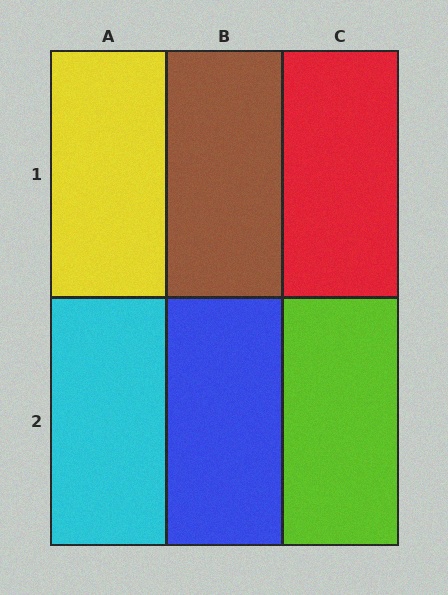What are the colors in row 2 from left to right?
Cyan, blue, lime.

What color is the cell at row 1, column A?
Yellow.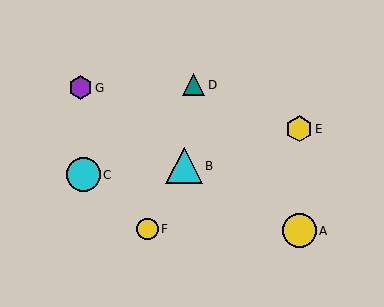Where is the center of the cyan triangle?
The center of the cyan triangle is at (184, 166).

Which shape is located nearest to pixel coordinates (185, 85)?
The teal triangle (labeled D) at (193, 85) is nearest to that location.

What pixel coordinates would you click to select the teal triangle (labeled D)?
Click at (193, 85) to select the teal triangle D.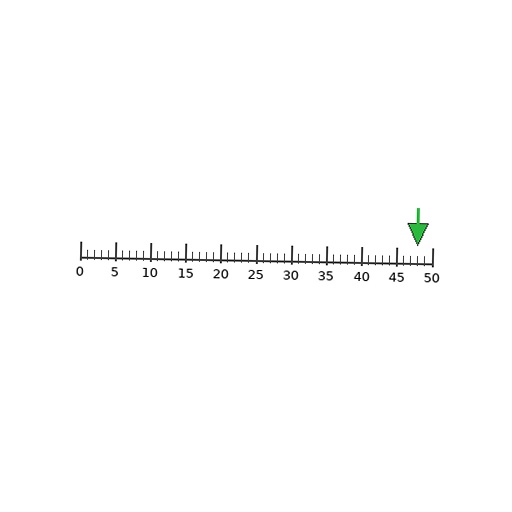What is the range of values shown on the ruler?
The ruler shows values from 0 to 50.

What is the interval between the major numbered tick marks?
The major tick marks are spaced 5 units apart.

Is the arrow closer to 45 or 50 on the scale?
The arrow is closer to 50.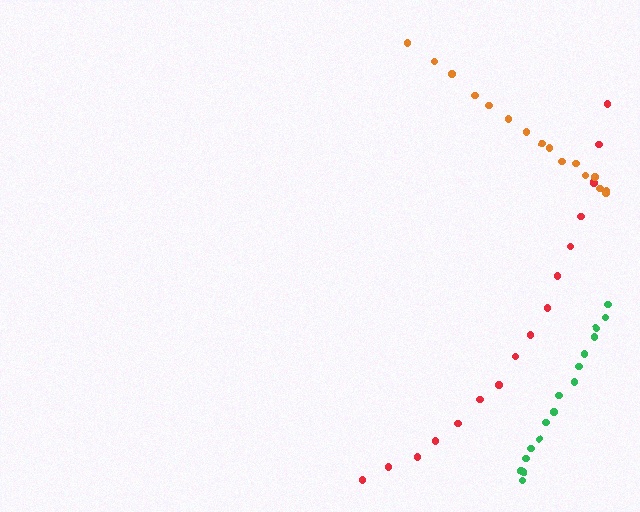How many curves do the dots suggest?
There are 3 distinct paths.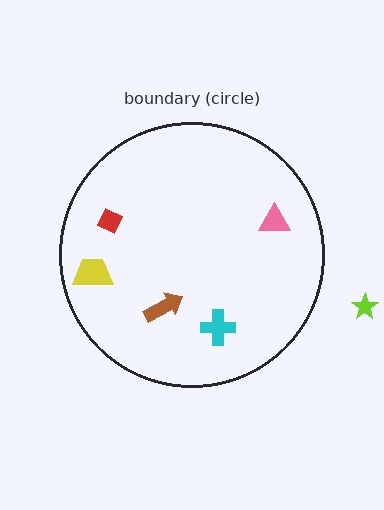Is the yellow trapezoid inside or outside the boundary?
Inside.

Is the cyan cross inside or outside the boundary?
Inside.